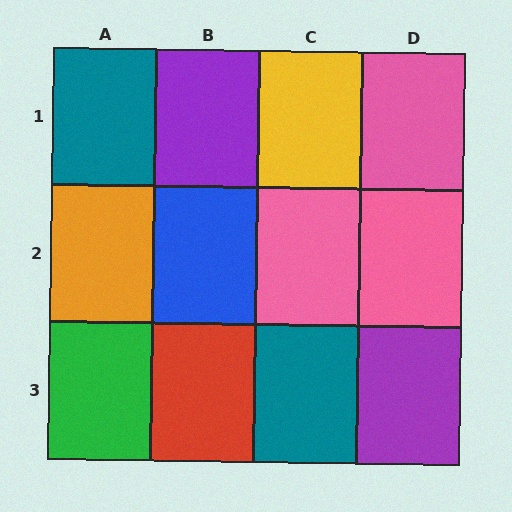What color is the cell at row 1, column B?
Purple.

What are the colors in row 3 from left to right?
Green, red, teal, purple.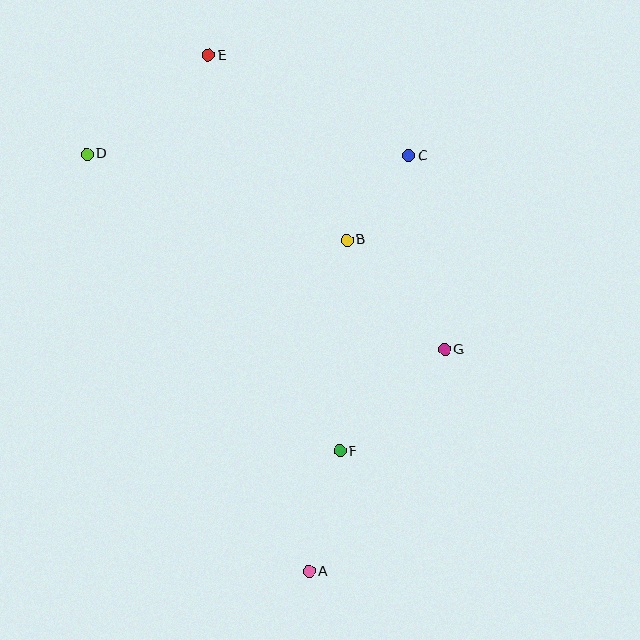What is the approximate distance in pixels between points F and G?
The distance between F and G is approximately 146 pixels.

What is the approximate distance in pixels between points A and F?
The distance between A and F is approximately 125 pixels.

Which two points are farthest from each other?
Points A and E are farthest from each other.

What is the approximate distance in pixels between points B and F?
The distance between B and F is approximately 211 pixels.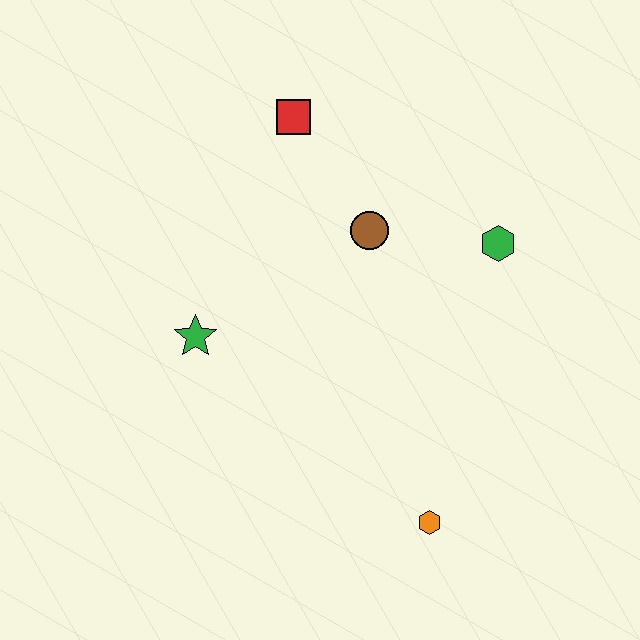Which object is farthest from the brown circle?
The orange hexagon is farthest from the brown circle.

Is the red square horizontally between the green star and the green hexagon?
Yes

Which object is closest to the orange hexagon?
The green hexagon is closest to the orange hexagon.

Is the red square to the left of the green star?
No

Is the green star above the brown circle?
No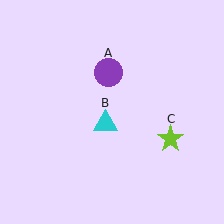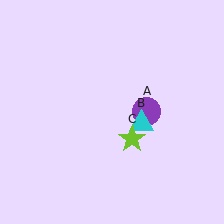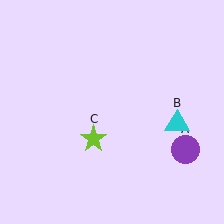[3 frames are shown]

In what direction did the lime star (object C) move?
The lime star (object C) moved left.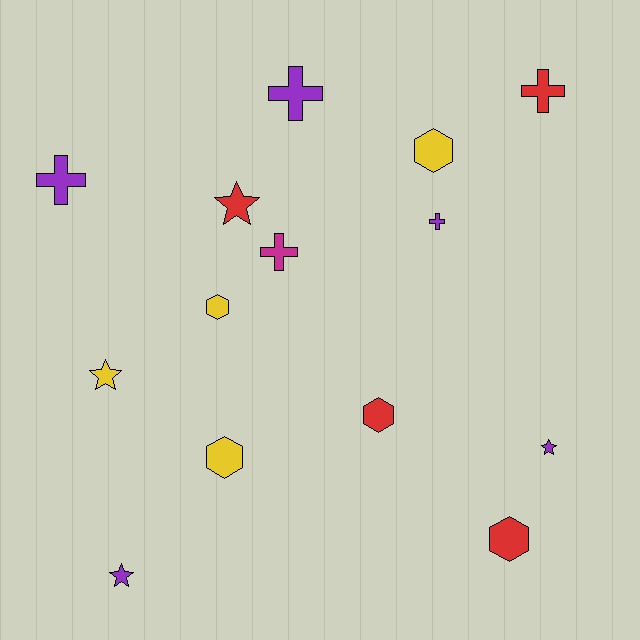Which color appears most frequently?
Purple, with 5 objects.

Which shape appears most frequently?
Hexagon, with 5 objects.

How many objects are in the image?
There are 14 objects.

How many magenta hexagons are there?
There are no magenta hexagons.